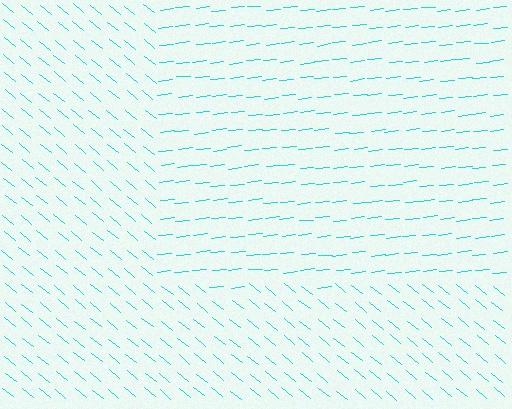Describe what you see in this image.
The image is filled with small cyan line segments. A rectangle region in the image has lines oriented differently from the surrounding lines, creating a visible texture boundary.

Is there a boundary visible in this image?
Yes, there is a texture boundary formed by a change in line orientation.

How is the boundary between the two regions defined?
The boundary is defined purely by a change in line orientation (approximately 45 degrees difference). All lines are the same color and thickness.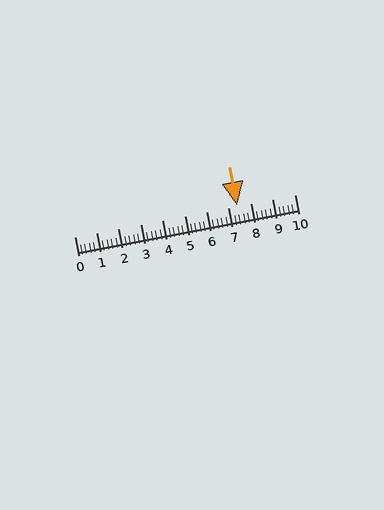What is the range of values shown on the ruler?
The ruler shows values from 0 to 10.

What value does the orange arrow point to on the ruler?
The orange arrow points to approximately 7.4.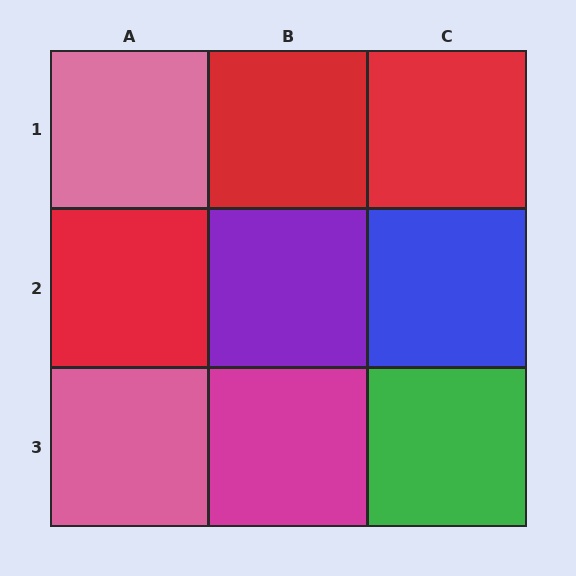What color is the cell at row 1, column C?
Red.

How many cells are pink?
2 cells are pink.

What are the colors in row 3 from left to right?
Pink, magenta, green.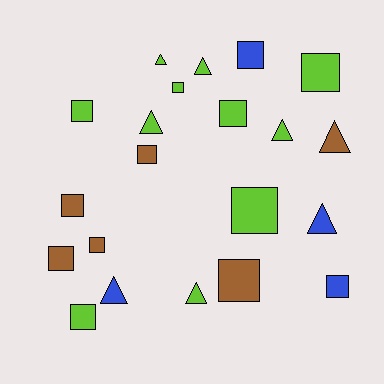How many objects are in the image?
There are 21 objects.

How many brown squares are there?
There are 5 brown squares.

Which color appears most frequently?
Lime, with 11 objects.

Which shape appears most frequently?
Square, with 13 objects.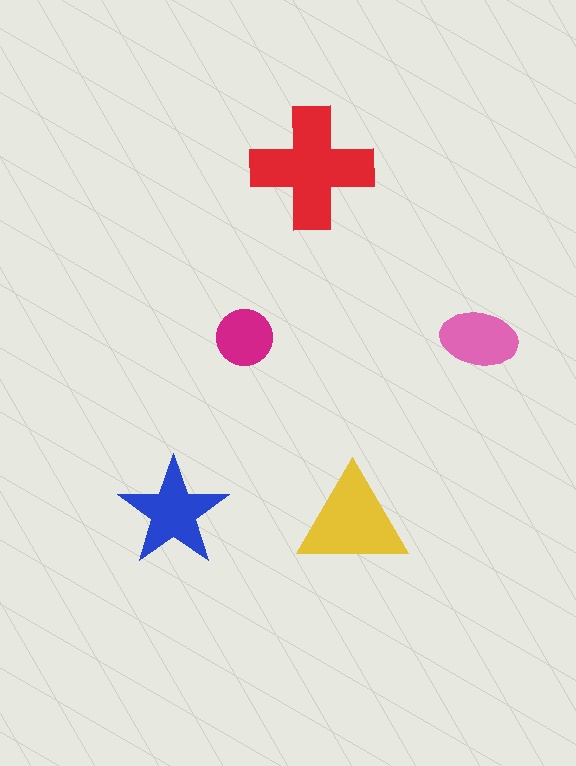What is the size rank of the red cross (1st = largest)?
1st.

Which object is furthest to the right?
The pink ellipse is rightmost.